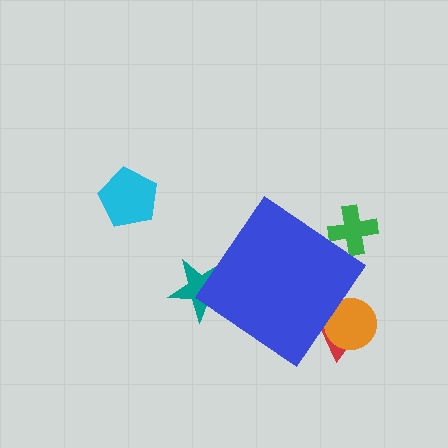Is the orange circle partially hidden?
Yes, the orange circle is partially hidden behind the blue diamond.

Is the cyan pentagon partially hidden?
No, the cyan pentagon is fully visible.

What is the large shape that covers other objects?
A blue diamond.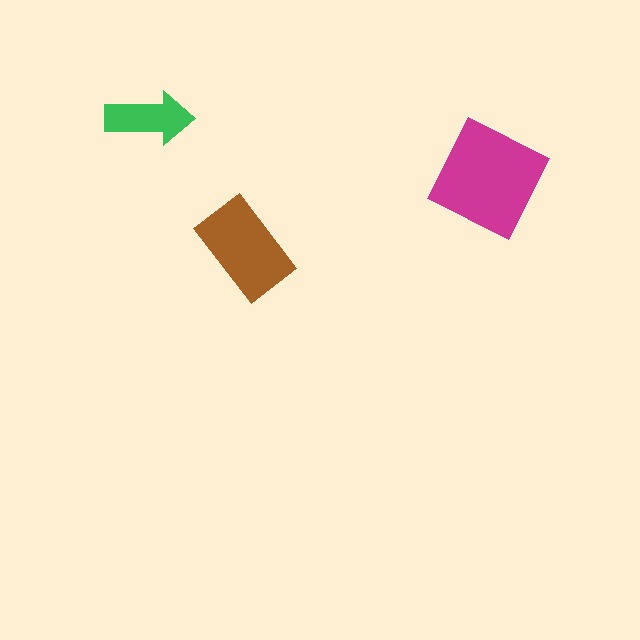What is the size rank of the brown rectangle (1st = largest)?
2nd.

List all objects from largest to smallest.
The magenta diamond, the brown rectangle, the green arrow.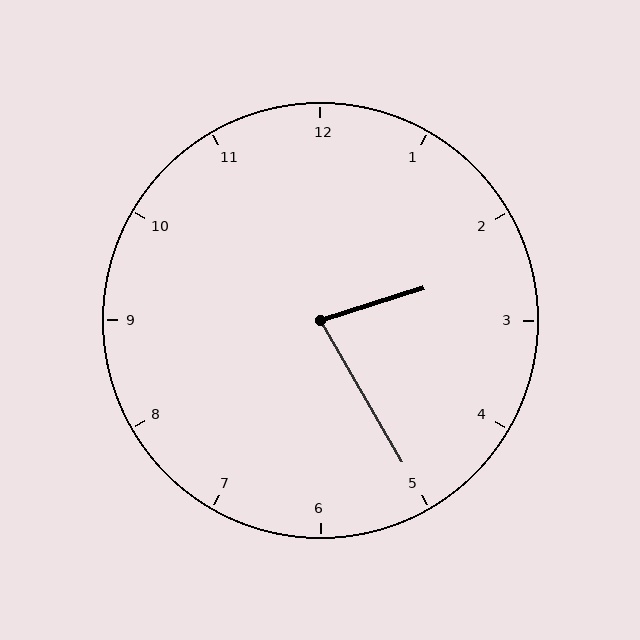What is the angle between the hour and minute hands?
Approximately 78 degrees.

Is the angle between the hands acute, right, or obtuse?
It is acute.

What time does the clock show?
2:25.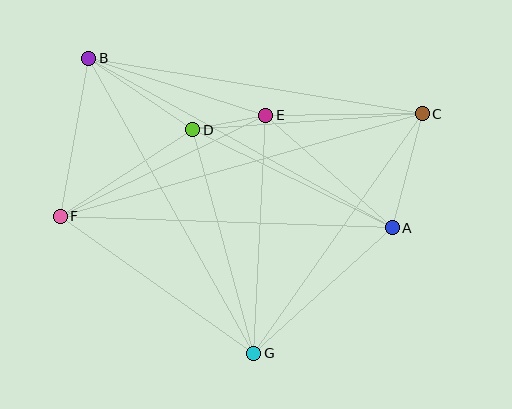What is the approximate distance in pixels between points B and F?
The distance between B and F is approximately 160 pixels.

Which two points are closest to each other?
Points D and E are closest to each other.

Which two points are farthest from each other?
Points C and F are farthest from each other.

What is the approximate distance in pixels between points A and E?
The distance between A and E is approximately 169 pixels.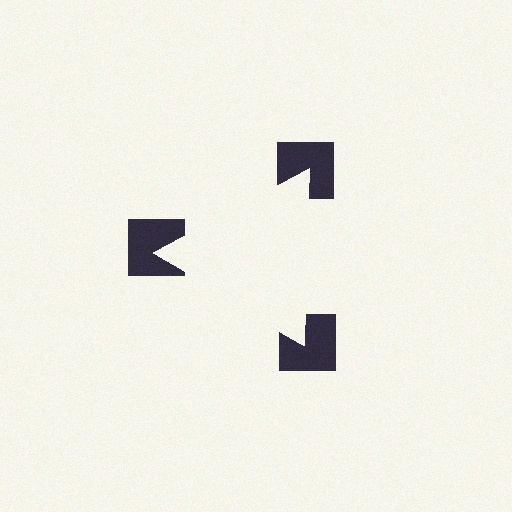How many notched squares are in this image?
There are 3 — one at each vertex of the illusory triangle.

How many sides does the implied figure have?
3 sides.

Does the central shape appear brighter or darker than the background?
It typically appears slightly brighter than the background, even though no actual brightness change is drawn.